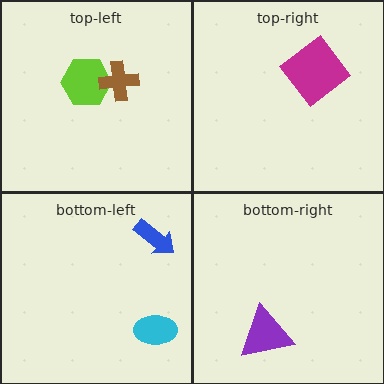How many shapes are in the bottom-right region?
1.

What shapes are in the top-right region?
The magenta diamond.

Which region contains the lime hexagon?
The top-left region.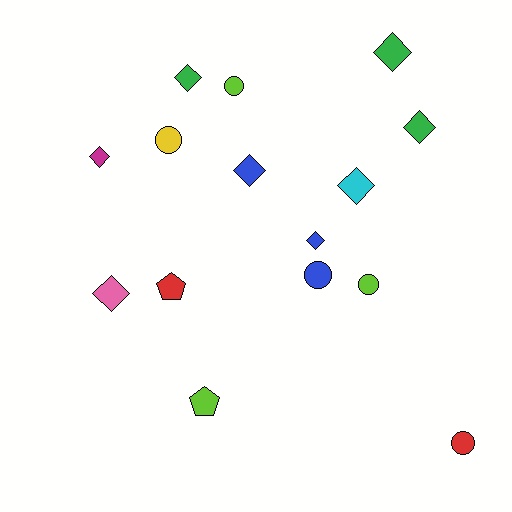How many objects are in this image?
There are 15 objects.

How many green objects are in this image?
There are 3 green objects.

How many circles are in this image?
There are 5 circles.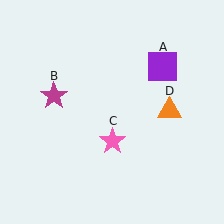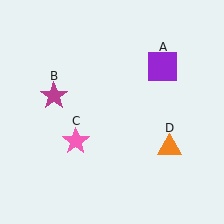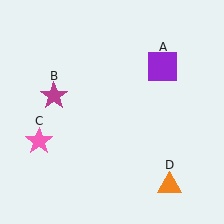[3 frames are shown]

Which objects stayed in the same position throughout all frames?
Purple square (object A) and magenta star (object B) remained stationary.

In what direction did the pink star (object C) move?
The pink star (object C) moved left.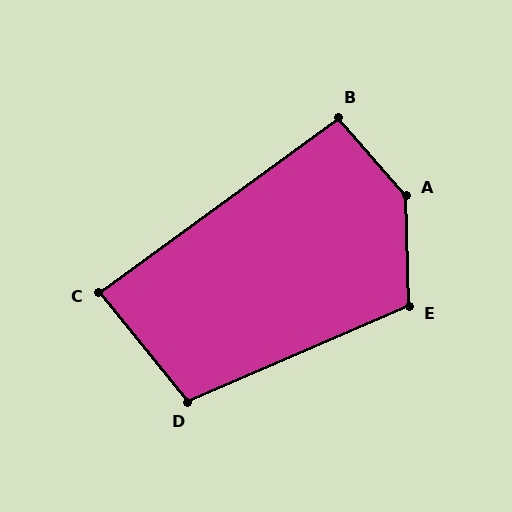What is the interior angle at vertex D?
Approximately 106 degrees (obtuse).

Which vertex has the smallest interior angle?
C, at approximately 87 degrees.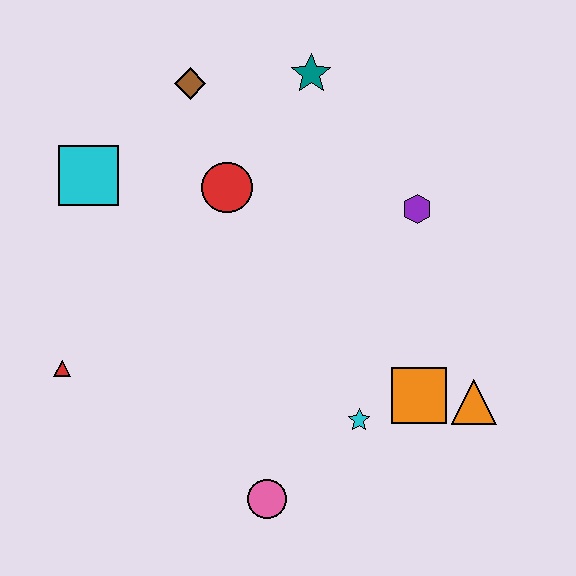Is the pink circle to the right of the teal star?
No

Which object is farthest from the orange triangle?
The cyan square is farthest from the orange triangle.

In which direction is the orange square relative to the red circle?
The orange square is below the red circle.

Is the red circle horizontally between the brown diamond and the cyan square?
No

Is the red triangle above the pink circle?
Yes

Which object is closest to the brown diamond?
The red circle is closest to the brown diamond.